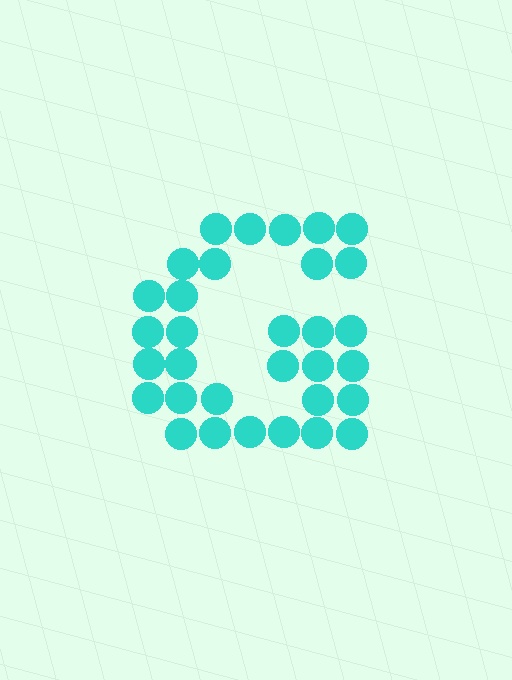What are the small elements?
The small elements are circles.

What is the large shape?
The large shape is the letter G.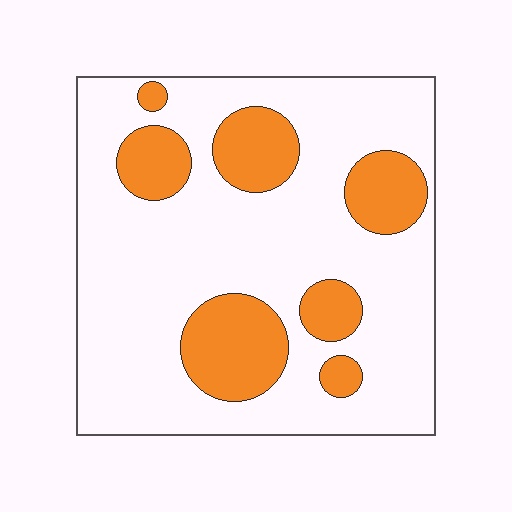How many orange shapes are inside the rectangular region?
7.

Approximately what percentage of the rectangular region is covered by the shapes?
Approximately 25%.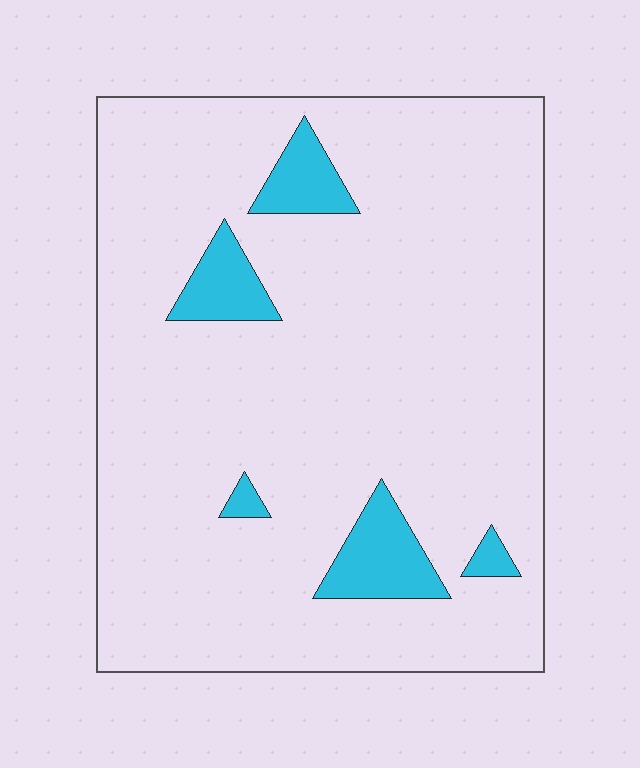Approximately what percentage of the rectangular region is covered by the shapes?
Approximately 10%.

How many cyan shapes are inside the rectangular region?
5.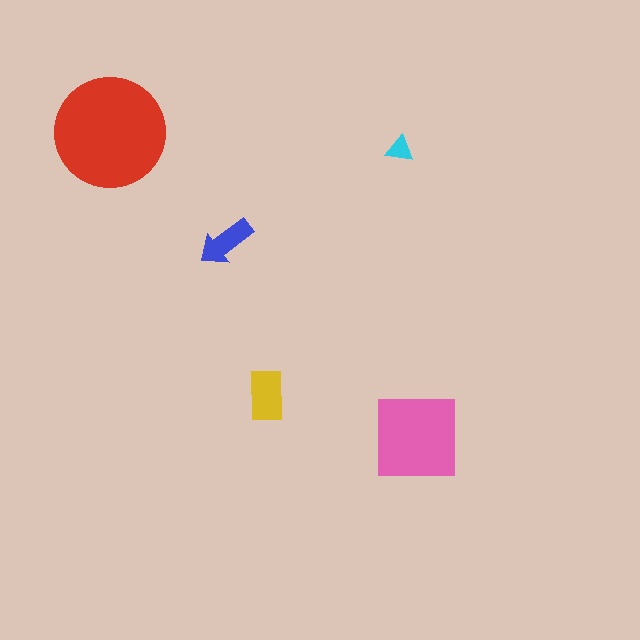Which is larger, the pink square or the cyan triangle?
The pink square.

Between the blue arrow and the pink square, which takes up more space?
The pink square.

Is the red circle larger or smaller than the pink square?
Larger.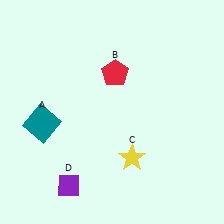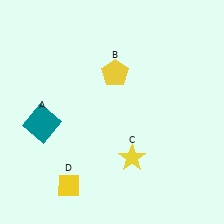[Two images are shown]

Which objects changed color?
B changed from red to yellow. D changed from purple to yellow.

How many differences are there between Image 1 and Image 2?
There are 2 differences between the two images.